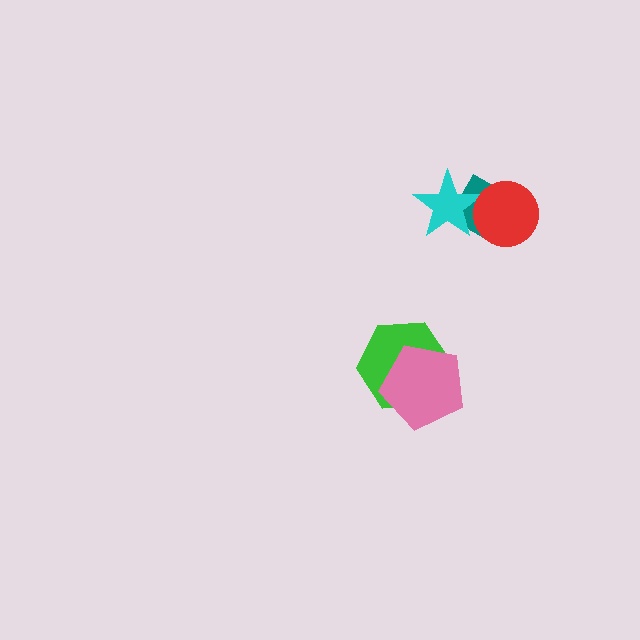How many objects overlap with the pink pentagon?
1 object overlaps with the pink pentagon.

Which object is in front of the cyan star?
The red circle is in front of the cyan star.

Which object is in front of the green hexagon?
The pink pentagon is in front of the green hexagon.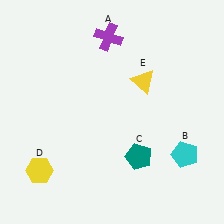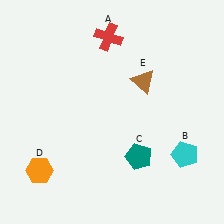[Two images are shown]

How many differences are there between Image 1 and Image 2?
There are 3 differences between the two images.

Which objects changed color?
A changed from purple to red. D changed from yellow to orange. E changed from yellow to brown.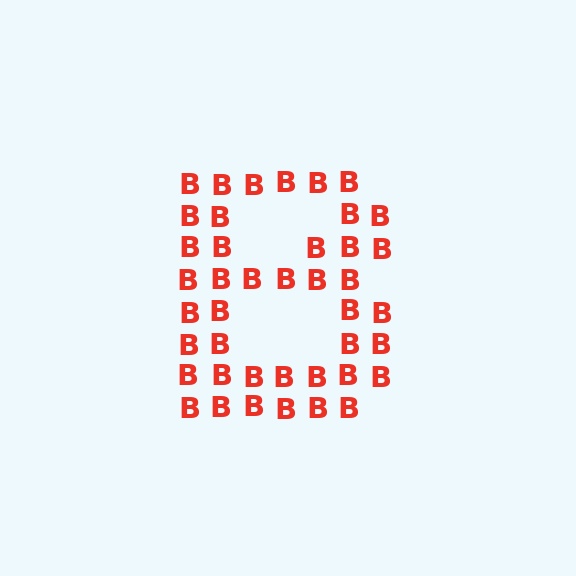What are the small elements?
The small elements are letter B's.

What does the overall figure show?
The overall figure shows the letter B.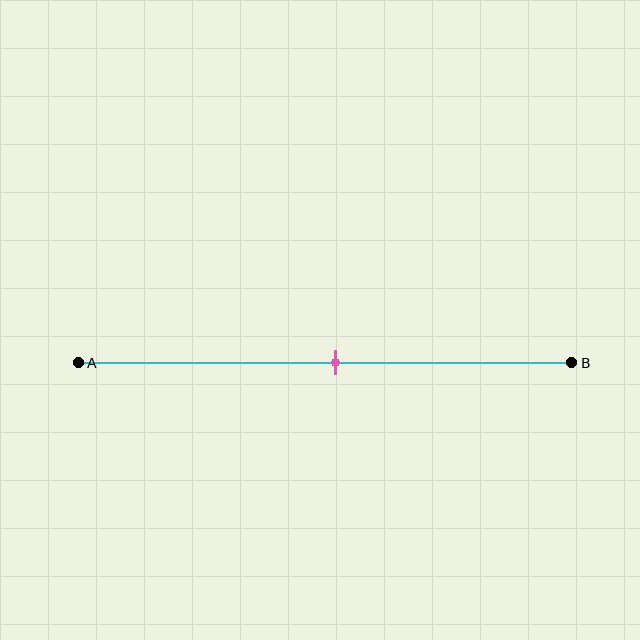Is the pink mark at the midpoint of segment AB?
Yes, the mark is approximately at the midpoint.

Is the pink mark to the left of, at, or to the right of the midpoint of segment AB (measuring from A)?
The pink mark is approximately at the midpoint of segment AB.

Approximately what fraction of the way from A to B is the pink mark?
The pink mark is approximately 50% of the way from A to B.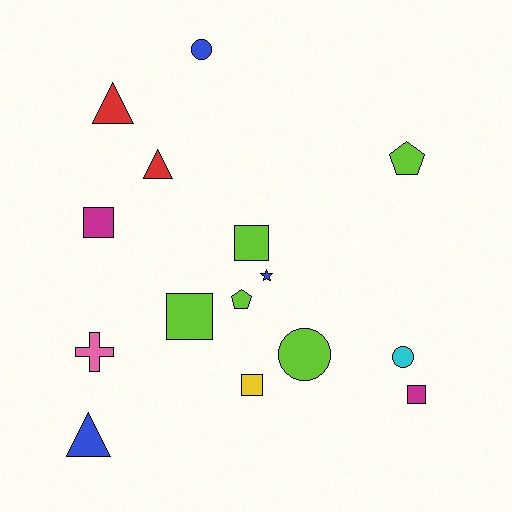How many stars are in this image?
There is 1 star.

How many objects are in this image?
There are 15 objects.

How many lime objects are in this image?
There are 5 lime objects.